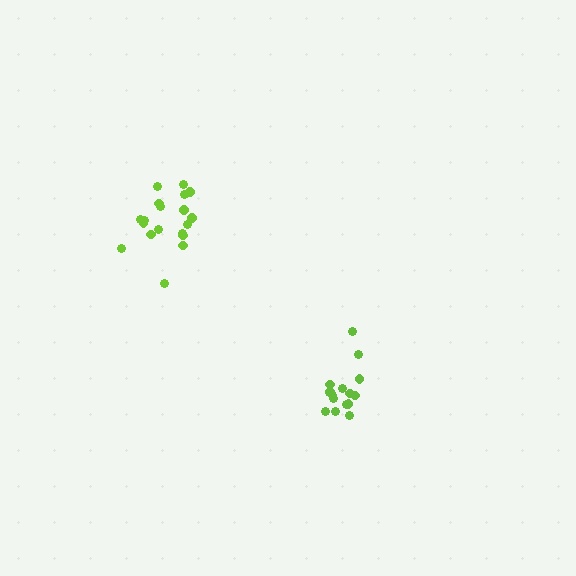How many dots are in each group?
Group 1: 19 dots, Group 2: 16 dots (35 total).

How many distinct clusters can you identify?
There are 2 distinct clusters.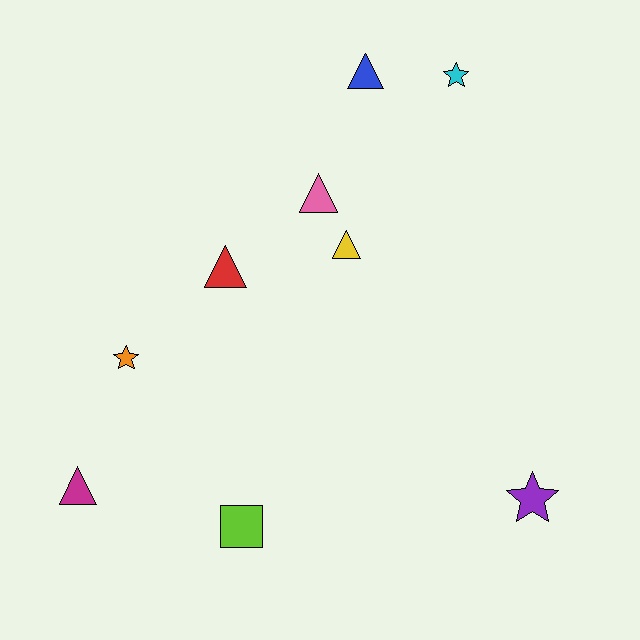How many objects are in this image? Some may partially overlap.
There are 9 objects.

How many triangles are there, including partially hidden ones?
There are 5 triangles.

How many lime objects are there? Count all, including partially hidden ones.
There is 1 lime object.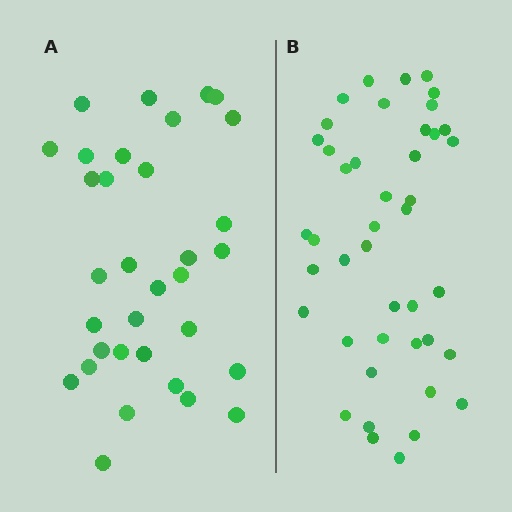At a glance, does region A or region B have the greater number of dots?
Region B (the right region) has more dots.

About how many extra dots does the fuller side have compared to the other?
Region B has roughly 10 or so more dots than region A.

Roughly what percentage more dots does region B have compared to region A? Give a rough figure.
About 30% more.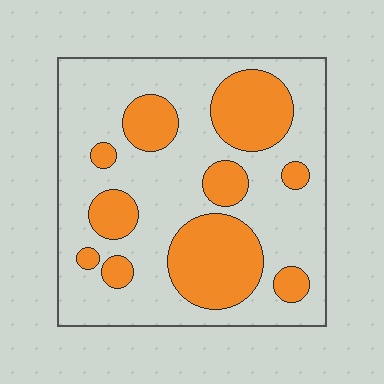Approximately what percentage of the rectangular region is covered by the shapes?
Approximately 30%.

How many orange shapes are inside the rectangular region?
10.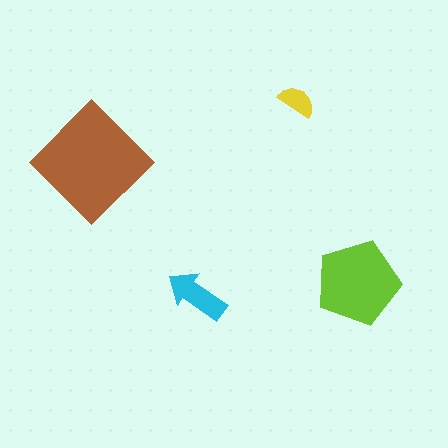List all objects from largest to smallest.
The brown diamond, the lime pentagon, the cyan arrow, the yellow semicircle.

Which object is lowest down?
The cyan arrow is bottommost.